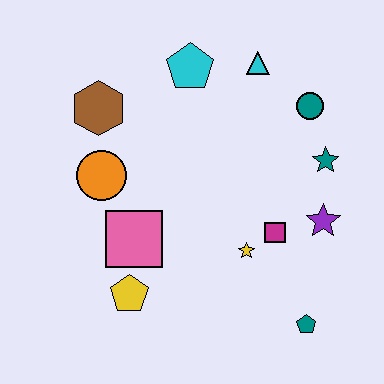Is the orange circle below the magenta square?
No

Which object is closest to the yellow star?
The magenta square is closest to the yellow star.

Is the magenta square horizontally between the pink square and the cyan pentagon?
No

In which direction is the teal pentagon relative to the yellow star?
The teal pentagon is below the yellow star.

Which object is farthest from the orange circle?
The teal pentagon is farthest from the orange circle.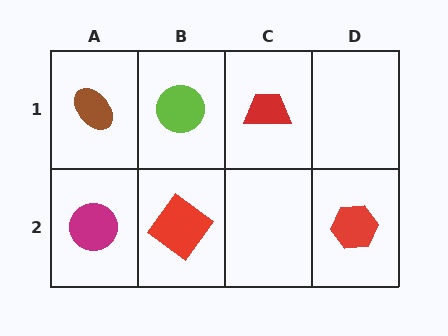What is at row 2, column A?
A magenta circle.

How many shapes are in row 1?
3 shapes.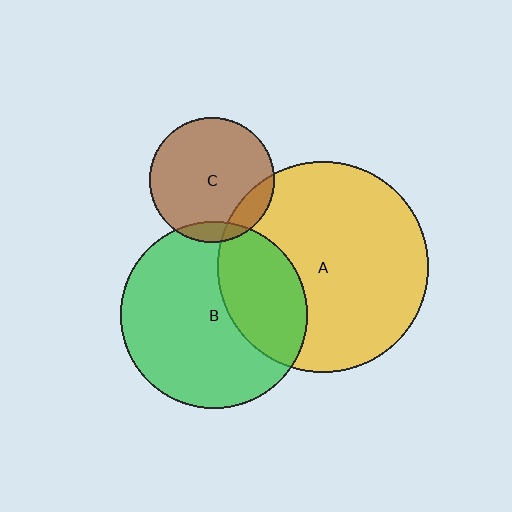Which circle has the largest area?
Circle A (yellow).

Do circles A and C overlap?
Yes.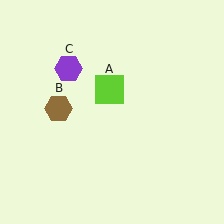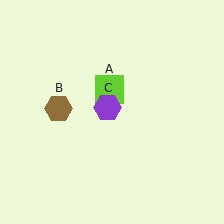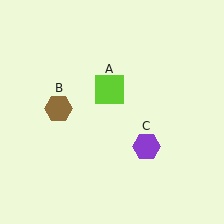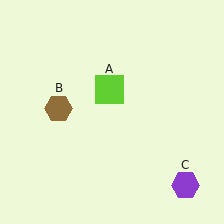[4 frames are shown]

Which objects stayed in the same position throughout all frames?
Lime square (object A) and brown hexagon (object B) remained stationary.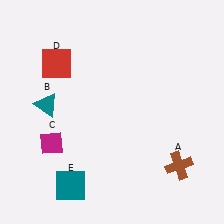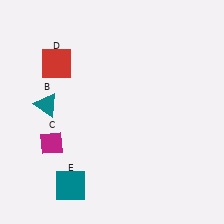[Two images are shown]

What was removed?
The brown cross (A) was removed in Image 2.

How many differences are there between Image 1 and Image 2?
There is 1 difference between the two images.